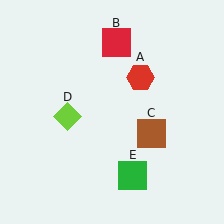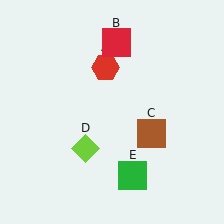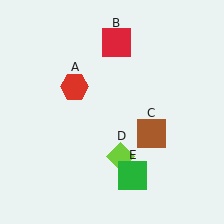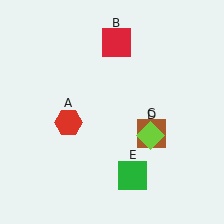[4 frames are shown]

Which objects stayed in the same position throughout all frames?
Red square (object B) and brown square (object C) and green square (object E) remained stationary.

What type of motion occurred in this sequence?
The red hexagon (object A), lime diamond (object D) rotated counterclockwise around the center of the scene.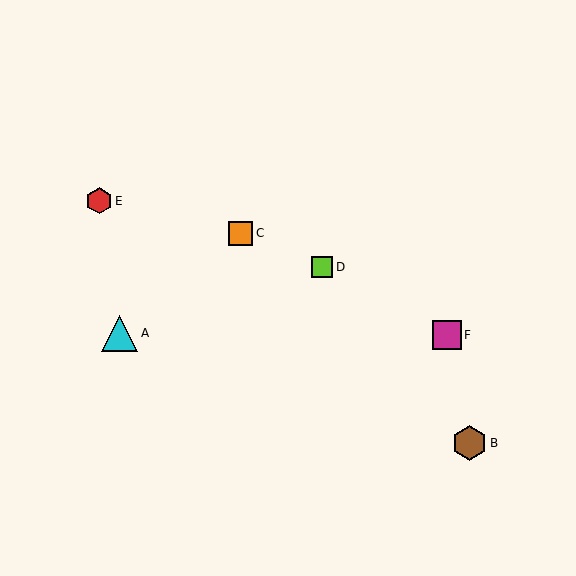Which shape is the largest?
The cyan triangle (labeled A) is the largest.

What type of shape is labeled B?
Shape B is a brown hexagon.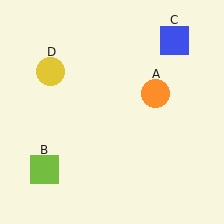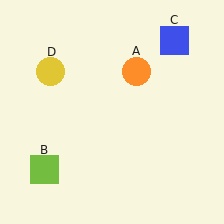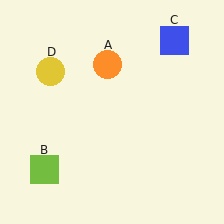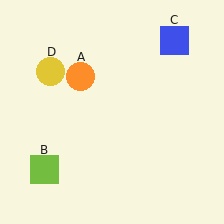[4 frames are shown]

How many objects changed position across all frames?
1 object changed position: orange circle (object A).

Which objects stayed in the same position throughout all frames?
Lime square (object B) and blue square (object C) and yellow circle (object D) remained stationary.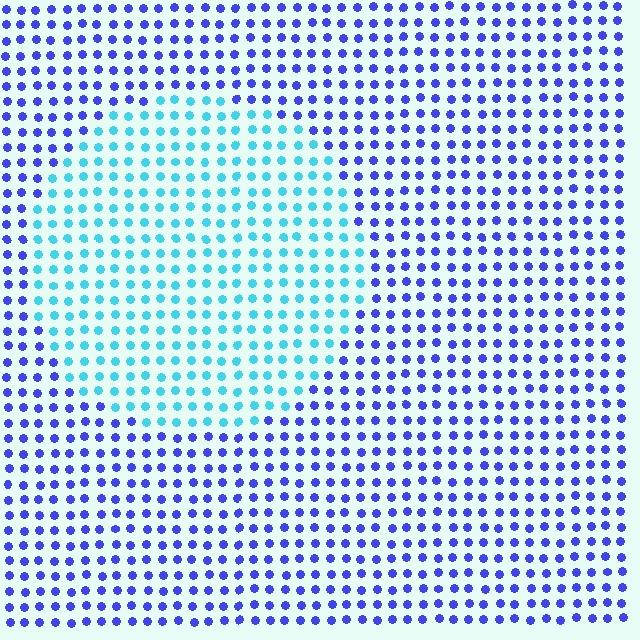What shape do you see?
I see a circle.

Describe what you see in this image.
The image is filled with small blue elements in a uniform arrangement. A circle-shaped region is visible where the elements are tinted to a slightly different hue, forming a subtle color boundary.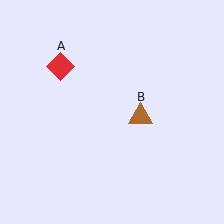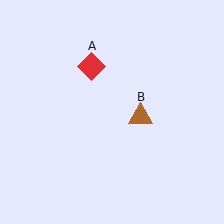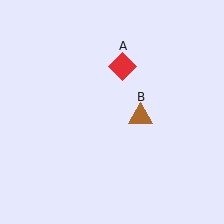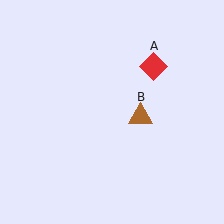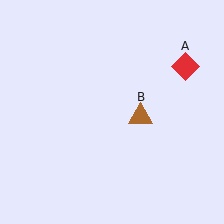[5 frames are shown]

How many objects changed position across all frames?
1 object changed position: red diamond (object A).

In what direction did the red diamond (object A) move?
The red diamond (object A) moved right.